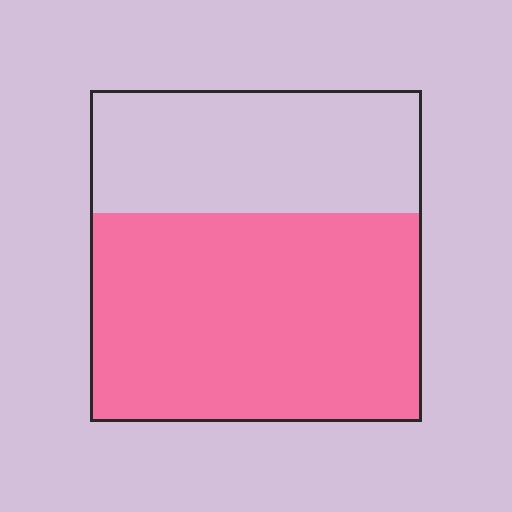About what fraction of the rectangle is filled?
About five eighths (5/8).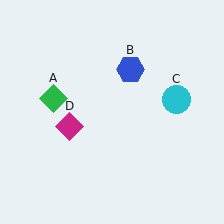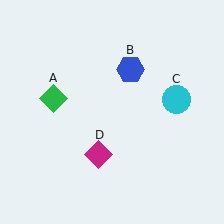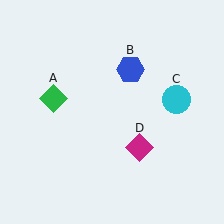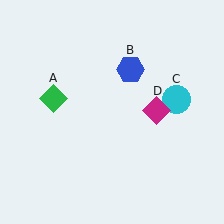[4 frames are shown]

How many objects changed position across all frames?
1 object changed position: magenta diamond (object D).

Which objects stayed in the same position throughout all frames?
Green diamond (object A) and blue hexagon (object B) and cyan circle (object C) remained stationary.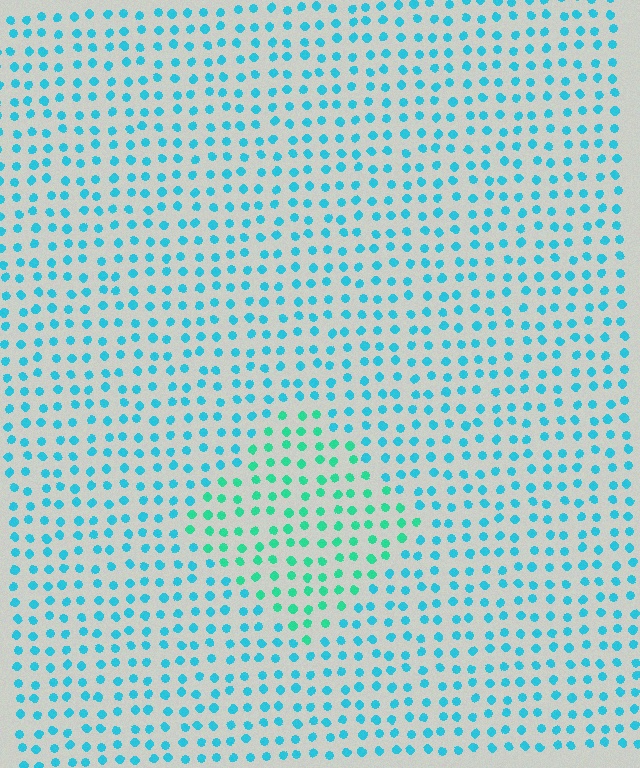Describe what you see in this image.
The image is filled with small cyan elements in a uniform arrangement. A diamond-shaped region is visible where the elements are tinted to a slightly different hue, forming a subtle color boundary.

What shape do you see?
I see a diamond.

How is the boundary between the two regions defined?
The boundary is defined purely by a slight shift in hue (about 32 degrees). Spacing, size, and orientation are identical on both sides.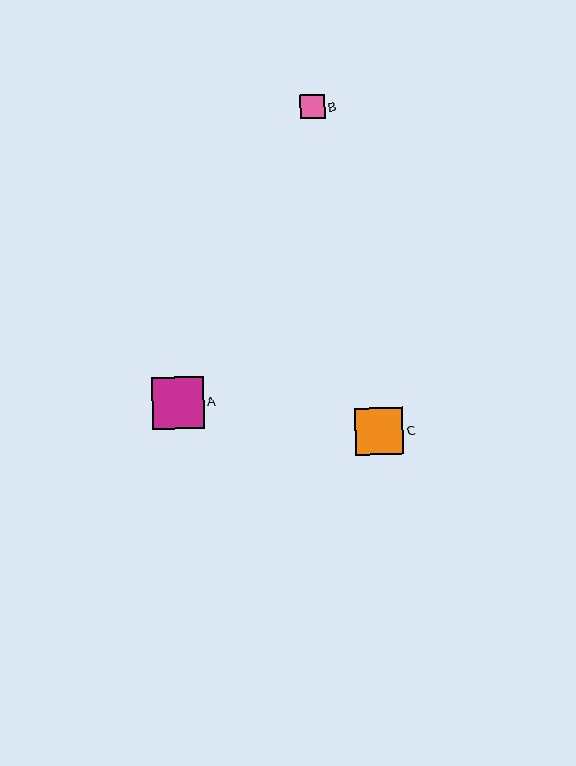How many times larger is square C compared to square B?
Square C is approximately 2.0 times the size of square B.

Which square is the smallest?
Square B is the smallest with a size of approximately 24 pixels.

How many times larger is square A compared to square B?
Square A is approximately 2.1 times the size of square B.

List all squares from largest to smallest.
From largest to smallest: A, C, B.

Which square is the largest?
Square A is the largest with a size of approximately 52 pixels.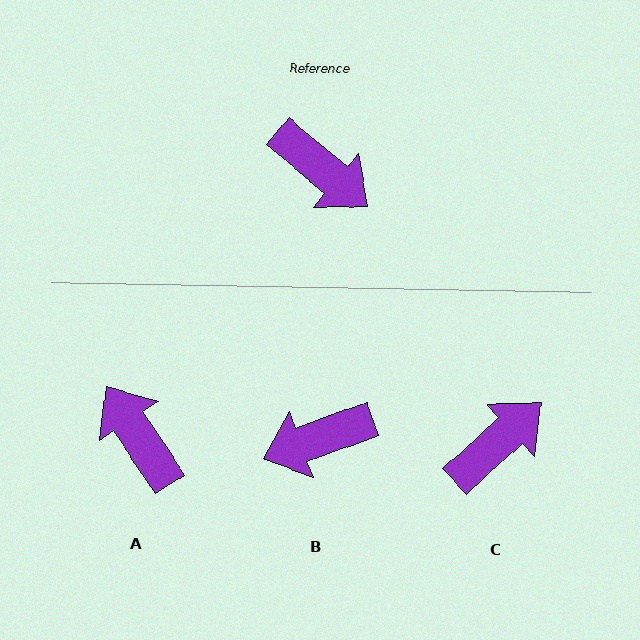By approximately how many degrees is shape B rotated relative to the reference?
Approximately 120 degrees clockwise.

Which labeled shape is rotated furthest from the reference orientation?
A, about 163 degrees away.